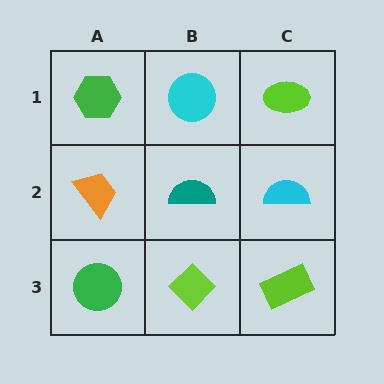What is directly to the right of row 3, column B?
A lime rectangle.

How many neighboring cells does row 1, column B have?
3.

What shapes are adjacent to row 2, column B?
A cyan circle (row 1, column B), a lime diamond (row 3, column B), an orange trapezoid (row 2, column A), a cyan semicircle (row 2, column C).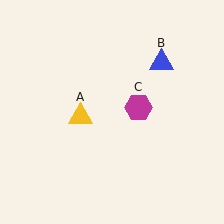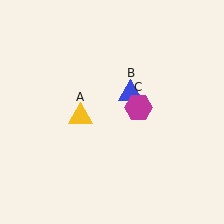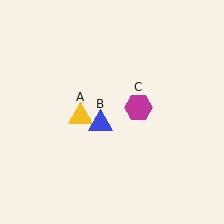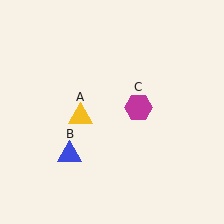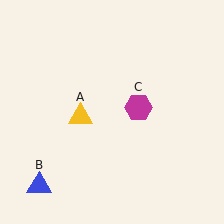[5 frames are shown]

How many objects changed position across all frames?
1 object changed position: blue triangle (object B).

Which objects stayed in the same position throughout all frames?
Yellow triangle (object A) and magenta hexagon (object C) remained stationary.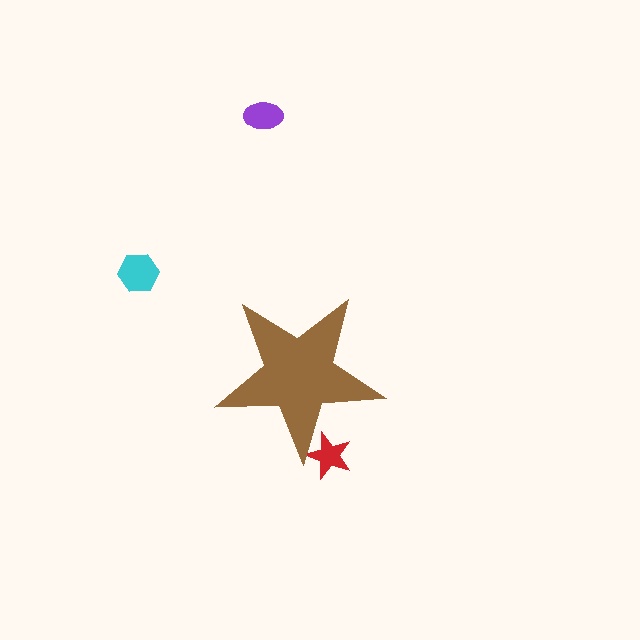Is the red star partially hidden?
Yes, the red star is partially hidden behind the brown star.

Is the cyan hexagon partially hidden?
No, the cyan hexagon is fully visible.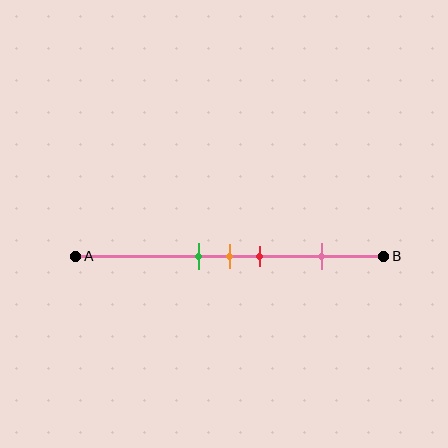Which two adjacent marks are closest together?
The green and orange marks are the closest adjacent pair.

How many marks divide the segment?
There are 4 marks dividing the segment.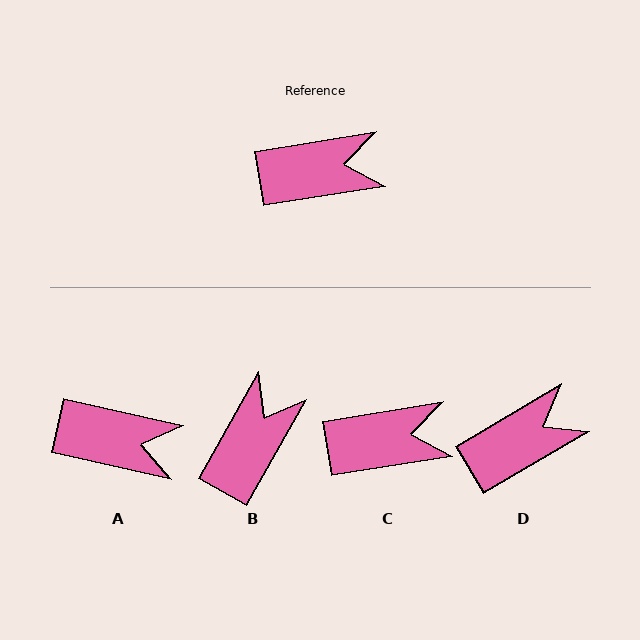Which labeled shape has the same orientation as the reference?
C.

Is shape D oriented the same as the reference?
No, it is off by about 22 degrees.